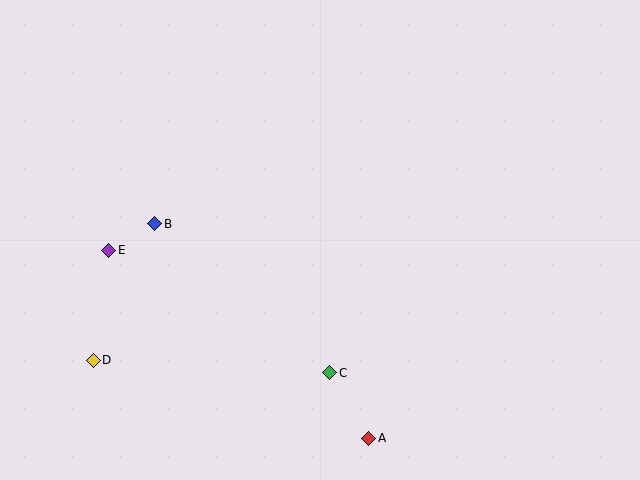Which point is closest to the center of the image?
Point C at (330, 373) is closest to the center.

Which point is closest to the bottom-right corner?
Point A is closest to the bottom-right corner.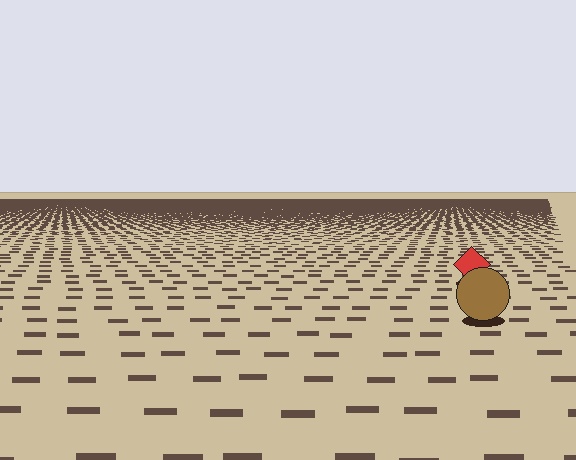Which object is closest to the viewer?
The brown circle is closest. The texture marks near it are larger and more spread out.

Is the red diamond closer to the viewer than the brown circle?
No. The brown circle is closer — you can tell from the texture gradient: the ground texture is coarser near it.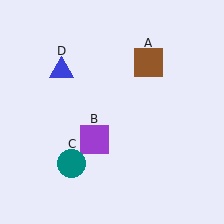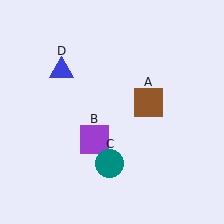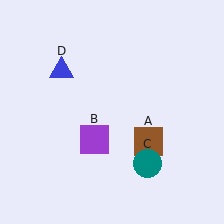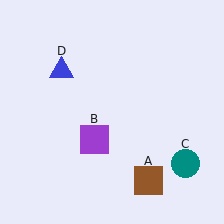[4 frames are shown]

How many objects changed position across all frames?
2 objects changed position: brown square (object A), teal circle (object C).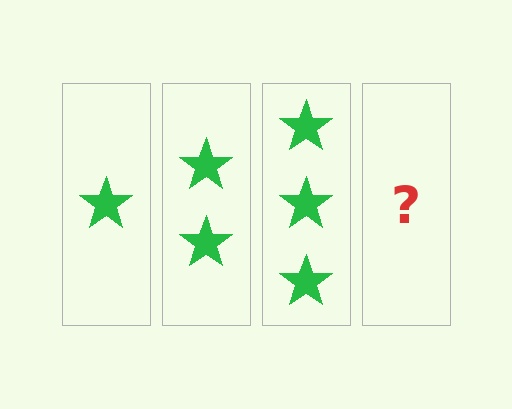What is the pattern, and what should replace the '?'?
The pattern is that each step adds one more star. The '?' should be 4 stars.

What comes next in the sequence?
The next element should be 4 stars.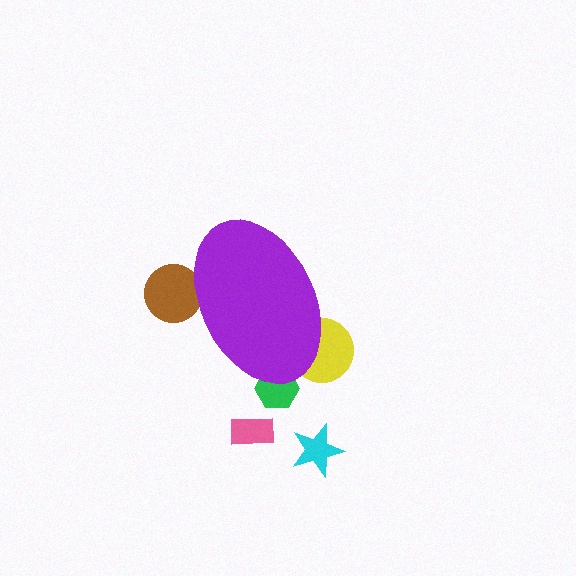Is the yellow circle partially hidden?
Yes, the yellow circle is partially hidden behind the purple ellipse.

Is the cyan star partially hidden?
No, the cyan star is fully visible.